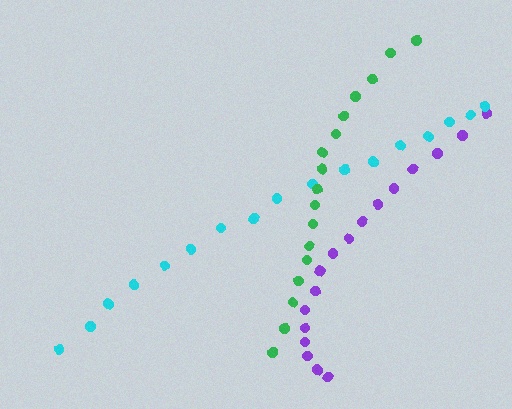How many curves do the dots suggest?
There are 3 distinct paths.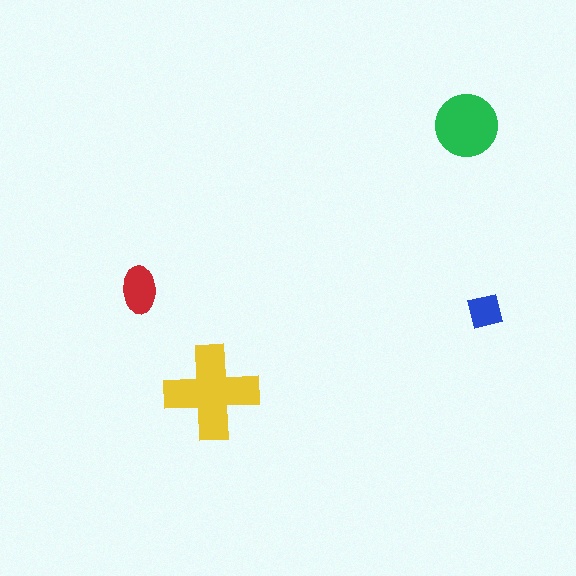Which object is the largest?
The yellow cross.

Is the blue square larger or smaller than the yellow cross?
Smaller.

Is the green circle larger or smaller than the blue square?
Larger.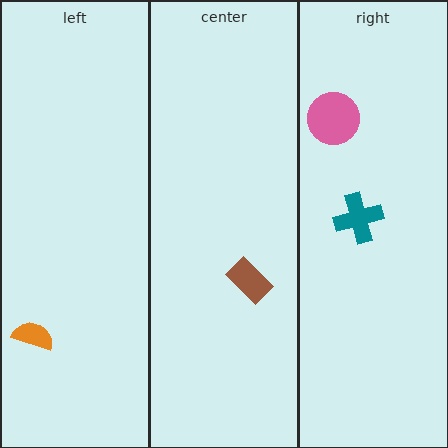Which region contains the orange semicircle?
The left region.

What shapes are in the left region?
The orange semicircle.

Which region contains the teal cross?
The right region.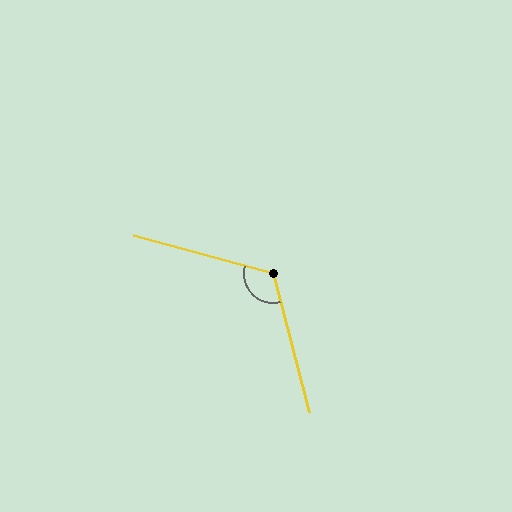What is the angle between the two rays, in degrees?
Approximately 120 degrees.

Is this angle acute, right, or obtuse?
It is obtuse.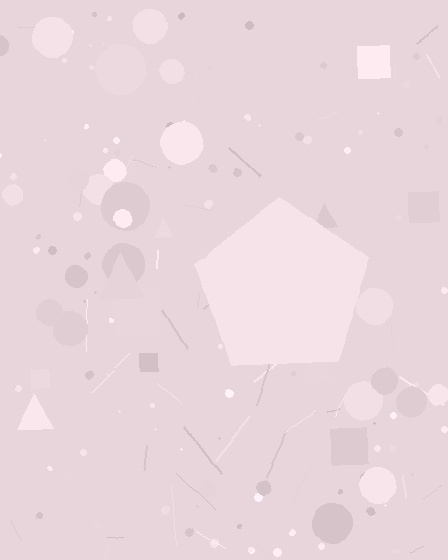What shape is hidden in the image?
A pentagon is hidden in the image.